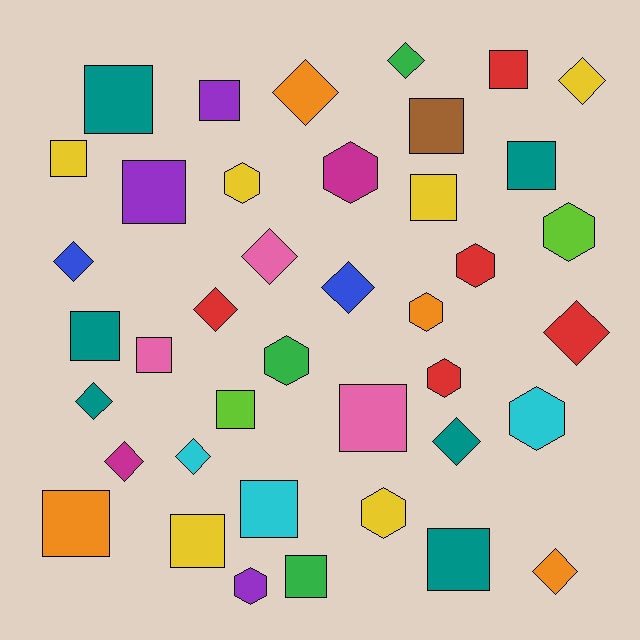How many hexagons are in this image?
There are 10 hexagons.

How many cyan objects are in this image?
There are 3 cyan objects.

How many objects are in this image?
There are 40 objects.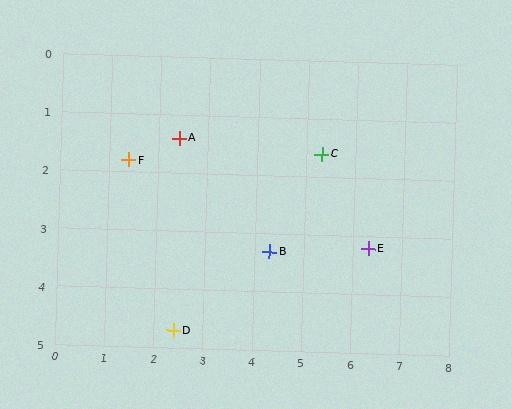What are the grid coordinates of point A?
Point A is at approximately (2.4, 1.4).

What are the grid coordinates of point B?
Point B is at approximately (4.3, 3.3).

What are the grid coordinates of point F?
Point F is at approximately (1.4, 1.8).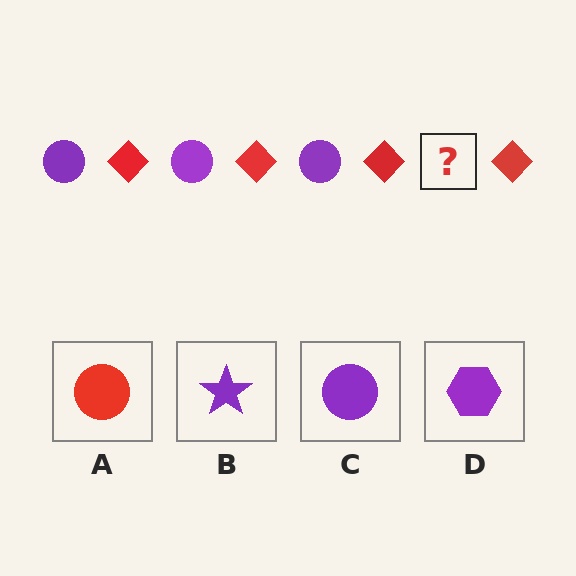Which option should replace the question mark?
Option C.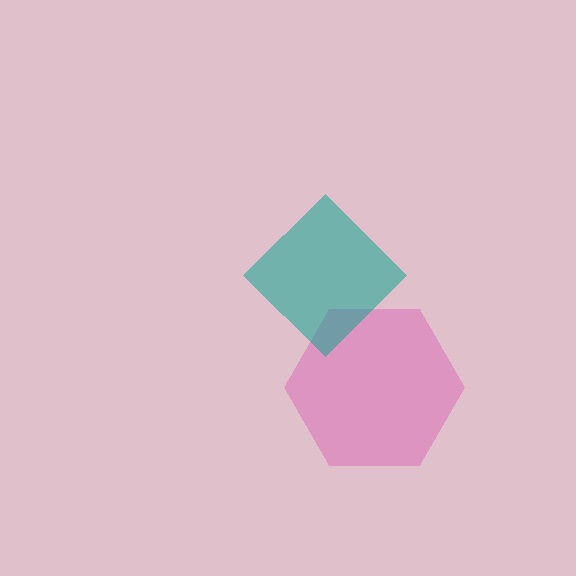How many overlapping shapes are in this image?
There are 2 overlapping shapes in the image.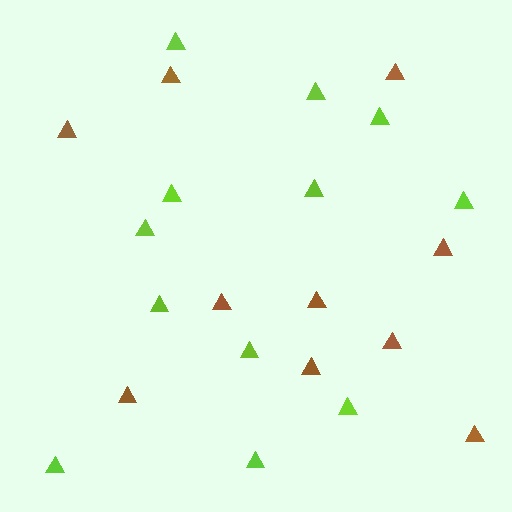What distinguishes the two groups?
There are 2 groups: one group of lime triangles (12) and one group of brown triangles (10).